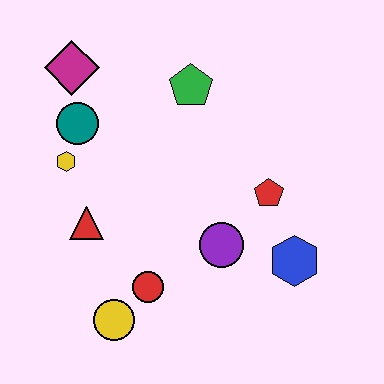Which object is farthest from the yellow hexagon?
The blue hexagon is farthest from the yellow hexagon.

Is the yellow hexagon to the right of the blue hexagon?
No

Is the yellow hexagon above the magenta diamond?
No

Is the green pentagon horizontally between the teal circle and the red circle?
No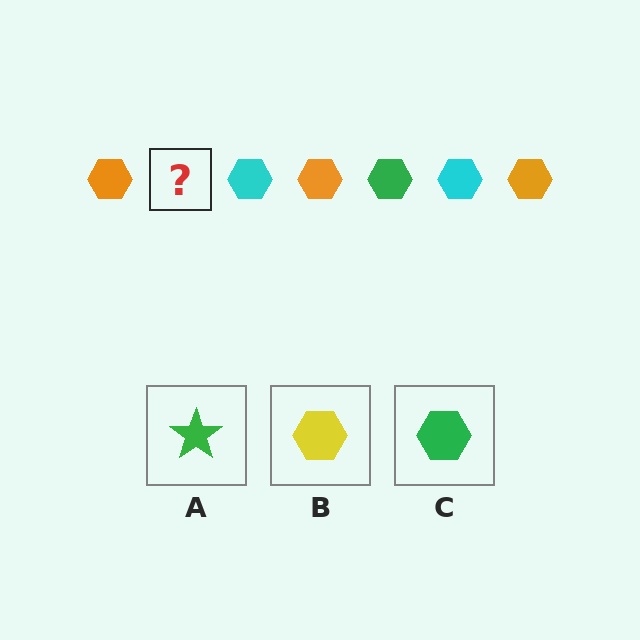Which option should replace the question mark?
Option C.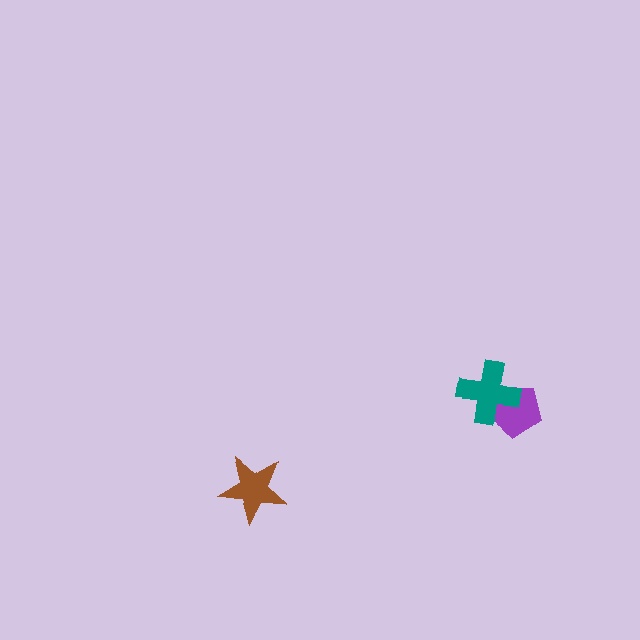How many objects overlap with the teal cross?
1 object overlaps with the teal cross.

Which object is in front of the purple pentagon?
The teal cross is in front of the purple pentagon.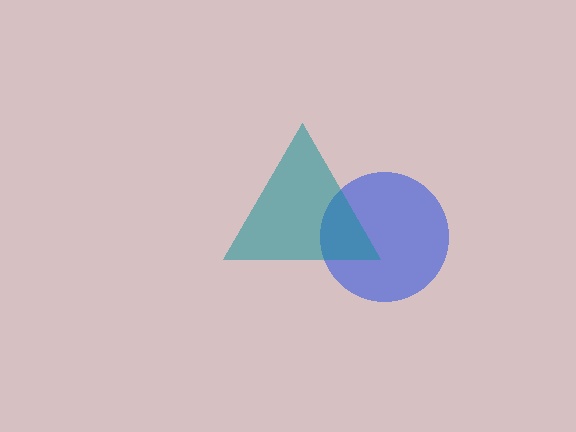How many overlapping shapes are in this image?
There are 2 overlapping shapes in the image.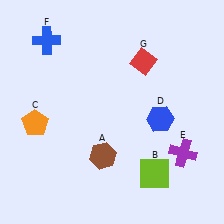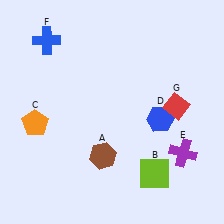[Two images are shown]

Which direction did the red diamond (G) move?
The red diamond (G) moved down.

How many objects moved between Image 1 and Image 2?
1 object moved between the two images.